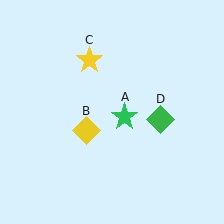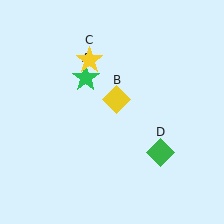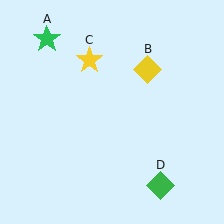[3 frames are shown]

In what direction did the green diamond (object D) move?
The green diamond (object D) moved down.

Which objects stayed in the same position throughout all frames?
Yellow star (object C) remained stationary.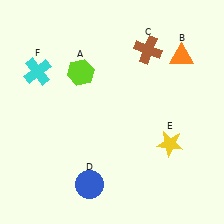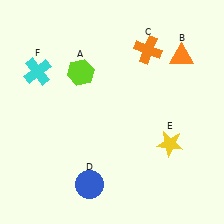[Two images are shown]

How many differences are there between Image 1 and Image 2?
There is 1 difference between the two images.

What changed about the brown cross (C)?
In Image 1, C is brown. In Image 2, it changed to orange.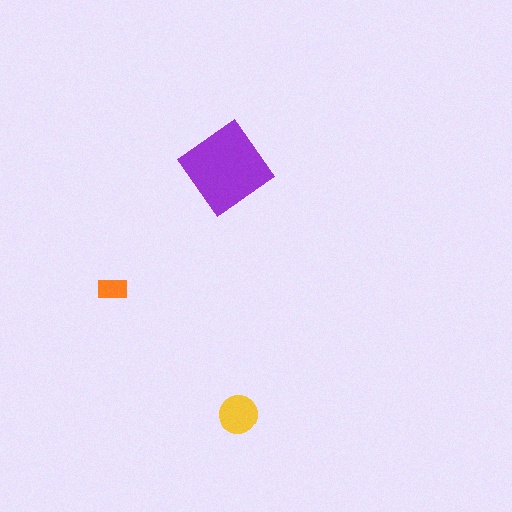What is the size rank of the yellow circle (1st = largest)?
2nd.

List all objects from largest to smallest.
The purple diamond, the yellow circle, the orange rectangle.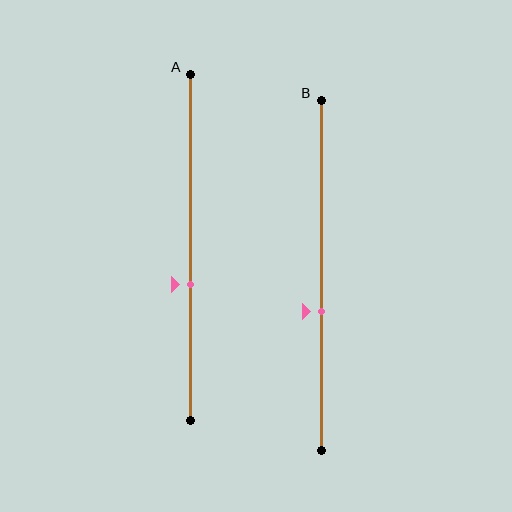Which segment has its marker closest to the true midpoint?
Segment B has its marker closest to the true midpoint.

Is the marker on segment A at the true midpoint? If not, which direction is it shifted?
No, the marker on segment A is shifted downward by about 11% of the segment length.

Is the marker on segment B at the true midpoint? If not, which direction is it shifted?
No, the marker on segment B is shifted downward by about 10% of the segment length.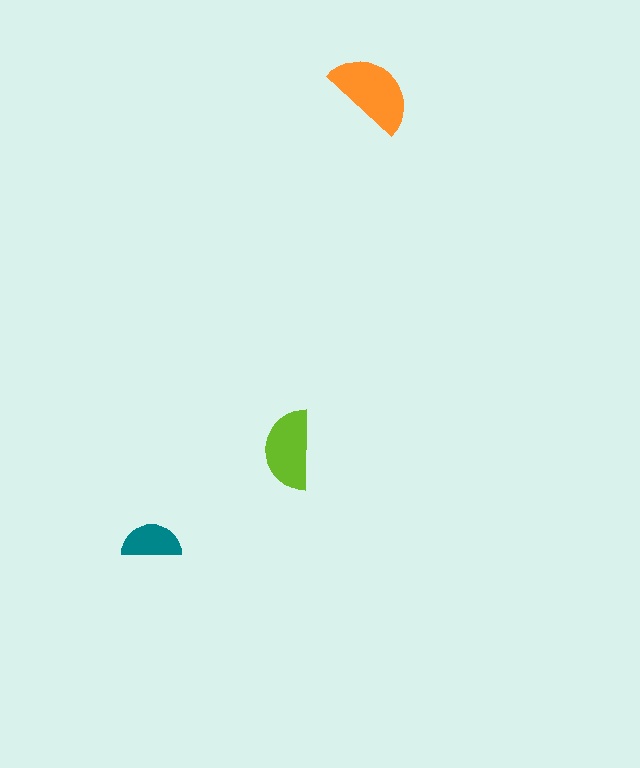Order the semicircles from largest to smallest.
the orange one, the lime one, the teal one.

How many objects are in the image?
There are 3 objects in the image.